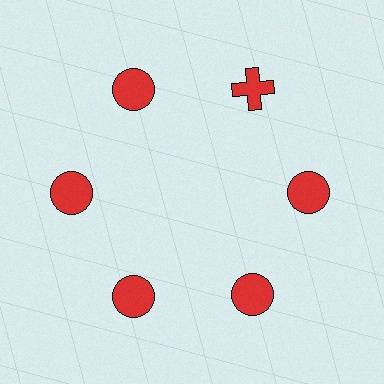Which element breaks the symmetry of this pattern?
The red cross at roughly the 1 o'clock position breaks the symmetry. All other shapes are red circles.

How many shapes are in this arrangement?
There are 6 shapes arranged in a ring pattern.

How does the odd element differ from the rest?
It has a different shape: cross instead of circle.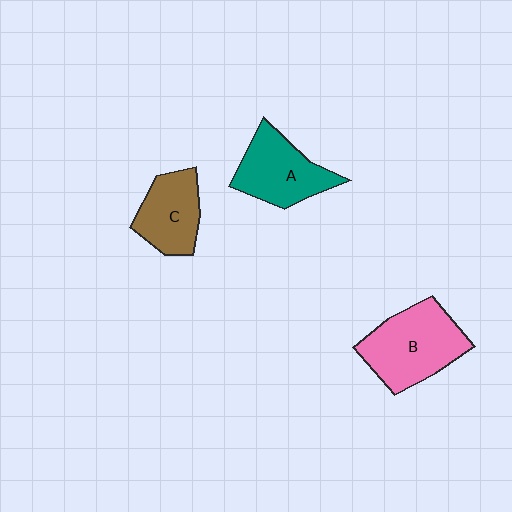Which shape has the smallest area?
Shape C (brown).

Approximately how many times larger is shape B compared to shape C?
Approximately 1.4 times.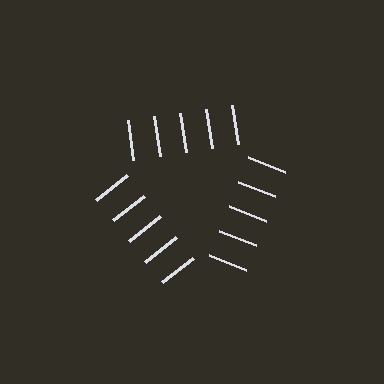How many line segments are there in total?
15 — 5 along each of the 3 edges.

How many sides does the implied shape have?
3 sides — the line-ends trace a triangle.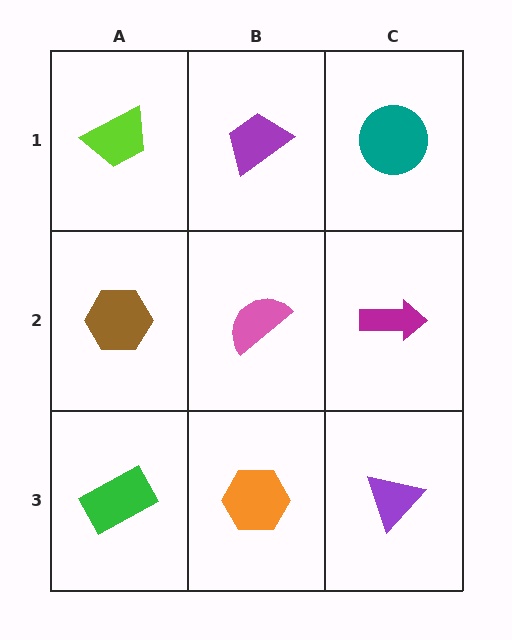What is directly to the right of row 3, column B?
A purple triangle.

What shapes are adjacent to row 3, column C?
A magenta arrow (row 2, column C), an orange hexagon (row 3, column B).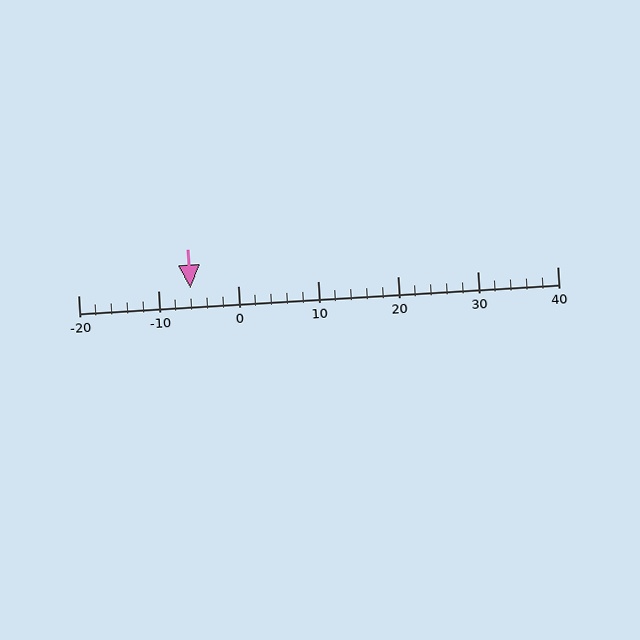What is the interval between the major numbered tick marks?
The major tick marks are spaced 10 units apart.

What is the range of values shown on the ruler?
The ruler shows values from -20 to 40.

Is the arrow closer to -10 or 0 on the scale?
The arrow is closer to -10.